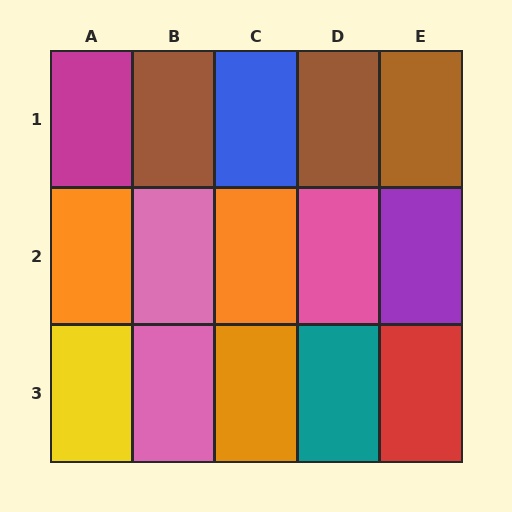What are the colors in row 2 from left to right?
Orange, pink, orange, pink, purple.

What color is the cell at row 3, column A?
Yellow.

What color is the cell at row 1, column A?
Magenta.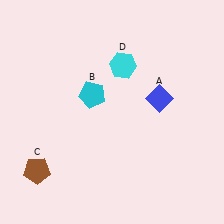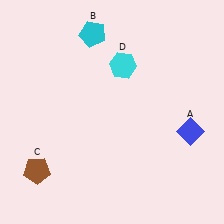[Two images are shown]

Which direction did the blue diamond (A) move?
The blue diamond (A) moved down.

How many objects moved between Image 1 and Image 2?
2 objects moved between the two images.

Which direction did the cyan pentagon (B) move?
The cyan pentagon (B) moved up.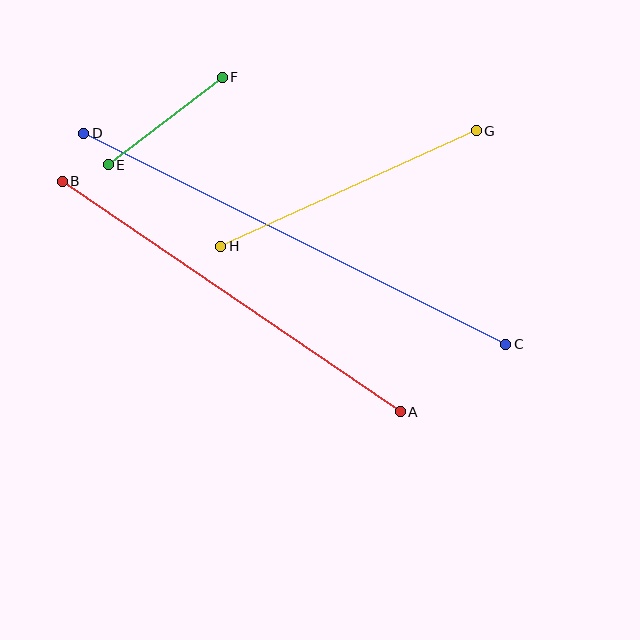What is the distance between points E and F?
The distance is approximately 144 pixels.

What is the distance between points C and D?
The distance is approximately 472 pixels.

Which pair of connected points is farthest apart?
Points C and D are farthest apart.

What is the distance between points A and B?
The distance is approximately 409 pixels.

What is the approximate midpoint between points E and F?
The midpoint is at approximately (165, 121) pixels.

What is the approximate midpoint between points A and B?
The midpoint is at approximately (231, 297) pixels.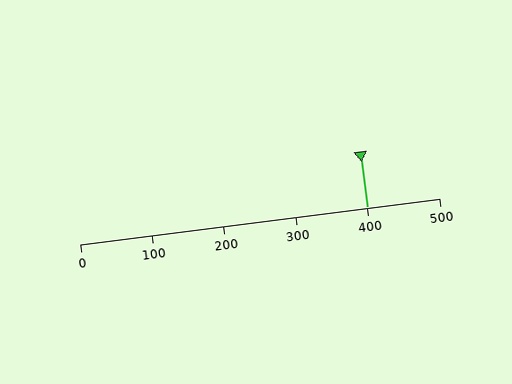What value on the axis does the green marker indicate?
The marker indicates approximately 400.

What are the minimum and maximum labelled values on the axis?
The axis runs from 0 to 500.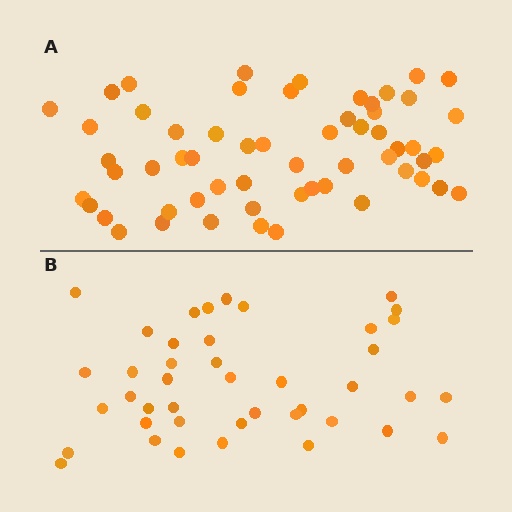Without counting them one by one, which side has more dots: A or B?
Region A (the top region) has more dots.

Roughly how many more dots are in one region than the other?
Region A has approximately 15 more dots than region B.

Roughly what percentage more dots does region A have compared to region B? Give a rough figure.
About 40% more.